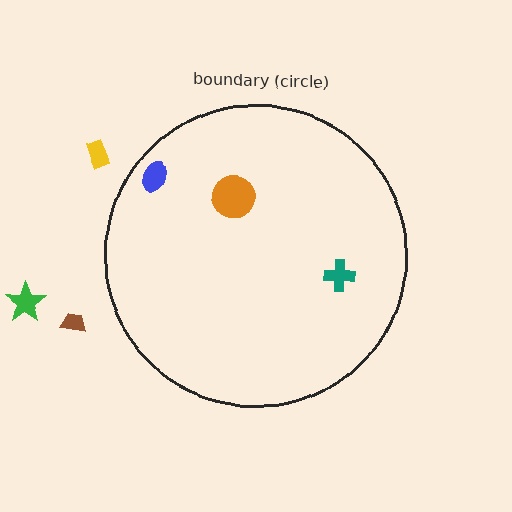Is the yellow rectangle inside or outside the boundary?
Outside.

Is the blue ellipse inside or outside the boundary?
Inside.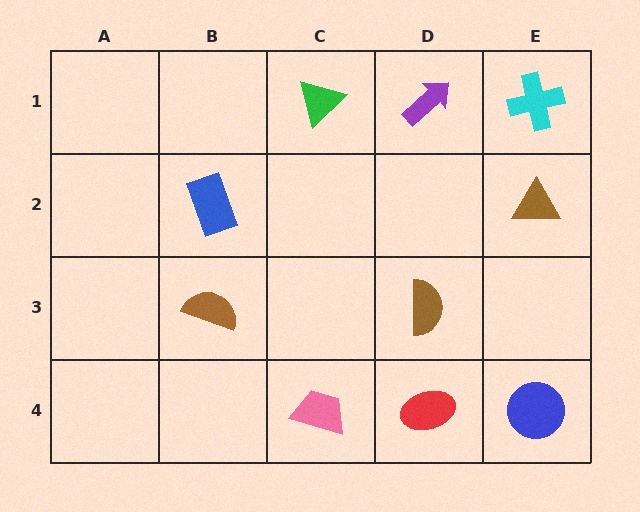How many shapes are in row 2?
2 shapes.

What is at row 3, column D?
A brown semicircle.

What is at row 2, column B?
A blue rectangle.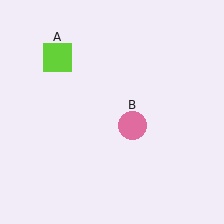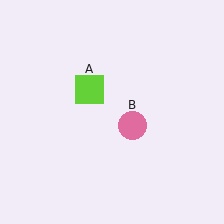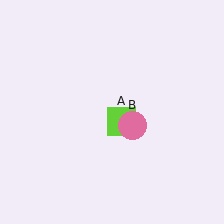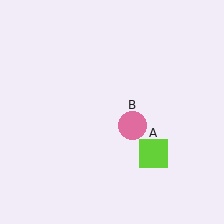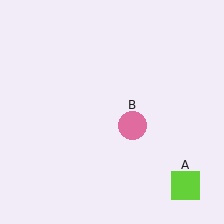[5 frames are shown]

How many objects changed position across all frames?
1 object changed position: lime square (object A).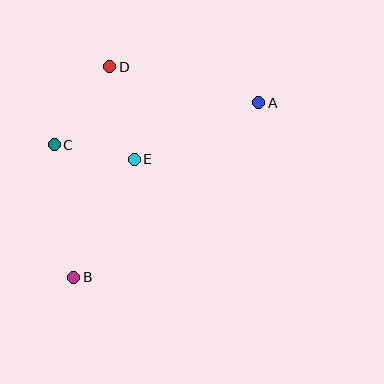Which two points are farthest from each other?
Points A and B are farthest from each other.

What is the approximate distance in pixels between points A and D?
The distance between A and D is approximately 154 pixels.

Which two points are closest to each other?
Points C and E are closest to each other.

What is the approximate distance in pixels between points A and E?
The distance between A and E is approximately 137 pixels.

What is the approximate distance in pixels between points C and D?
The distance between C and D is approximately 96 pixels.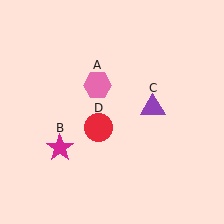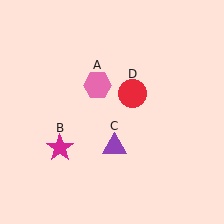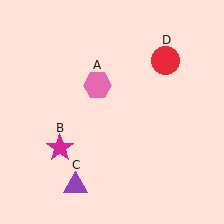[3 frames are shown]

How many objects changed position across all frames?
2 objects changed position: purple triangle (object C), red circle (object D).